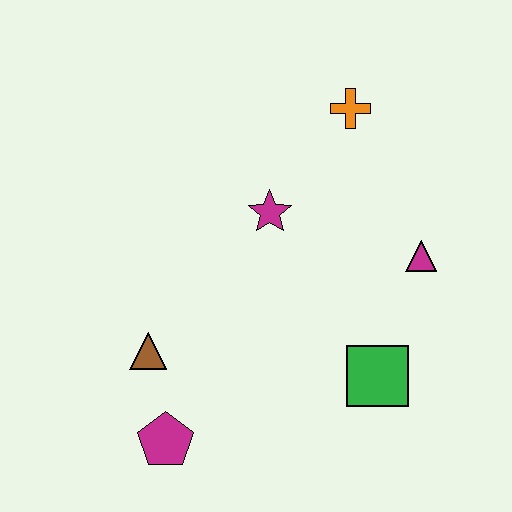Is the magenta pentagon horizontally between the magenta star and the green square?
No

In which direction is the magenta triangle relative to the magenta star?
The magenta triangle is to the right of the magenta star.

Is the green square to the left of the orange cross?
No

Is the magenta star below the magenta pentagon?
No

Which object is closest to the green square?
The magenta triangle is closest to the green square.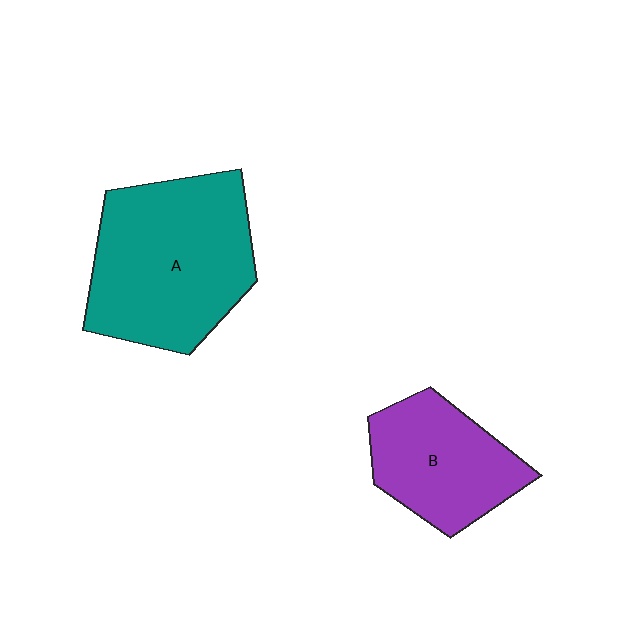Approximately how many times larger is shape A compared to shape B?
Approximately 1.6 times.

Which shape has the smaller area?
Shape B (purple).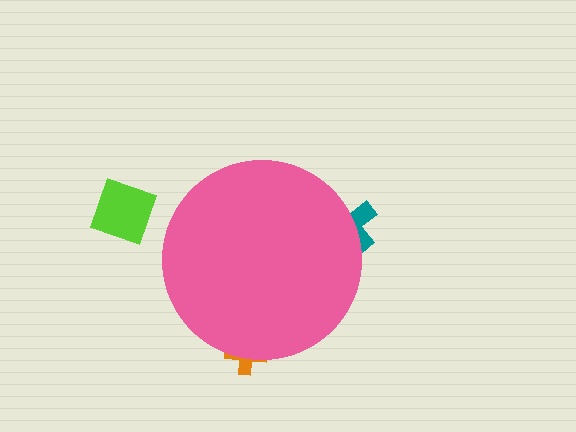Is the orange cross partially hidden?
Yes, the orange cross is partially hidden behind the pink circle.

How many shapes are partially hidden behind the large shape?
2 shapes are partially hidden.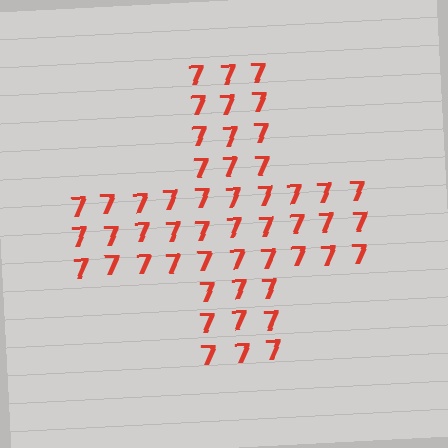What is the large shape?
The large shape is a cross.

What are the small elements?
The small elements are digit 7's.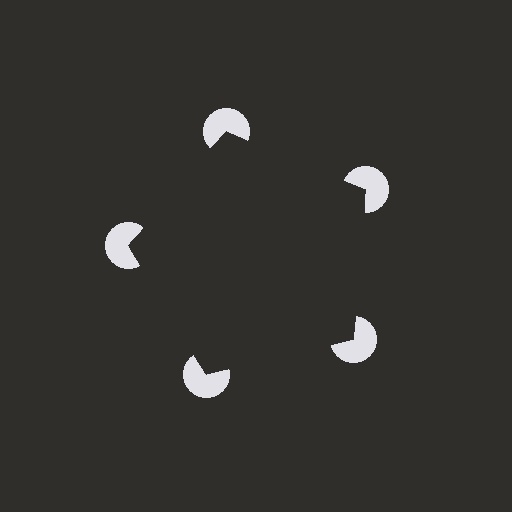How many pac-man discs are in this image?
There are 5 — one at each vertex of the illusory pentagon.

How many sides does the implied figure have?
5 sides.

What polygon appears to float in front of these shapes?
An illusory pentagon — its edges are inferred from the aligned wedge cuts in the pac-man discs, not physically drawn.